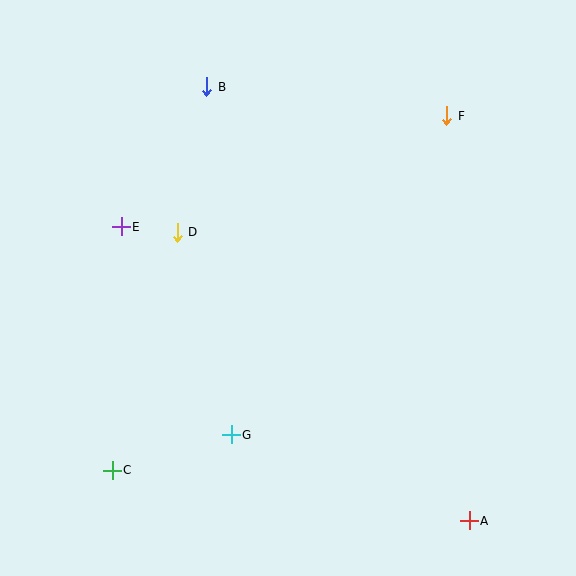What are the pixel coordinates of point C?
Point C is at (112, 470).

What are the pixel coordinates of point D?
Point D is at (177, 232).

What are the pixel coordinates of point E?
Point E is at (121, 227).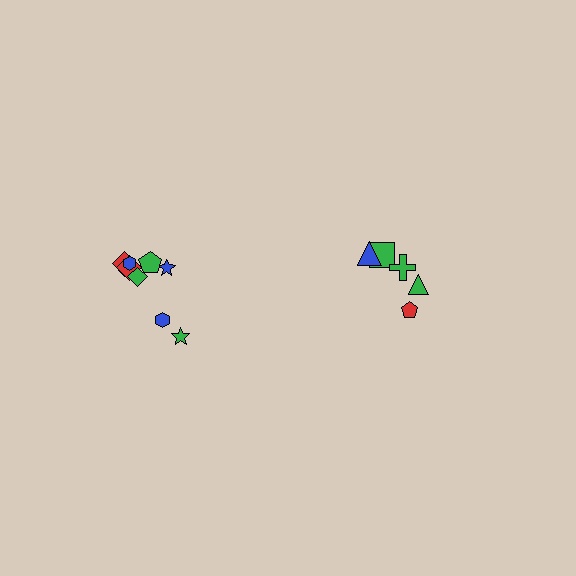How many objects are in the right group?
There are 5 objects.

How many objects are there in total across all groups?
There are 13 objects.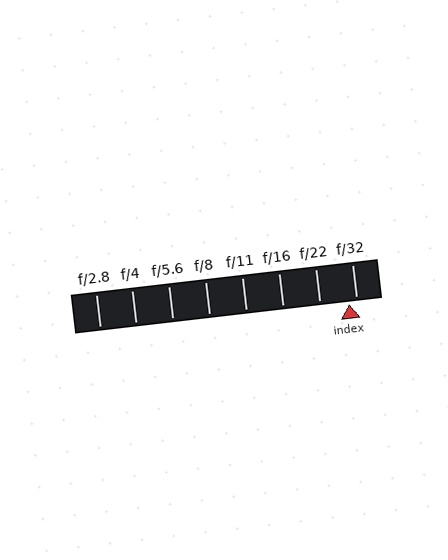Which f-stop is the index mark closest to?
The index mark is closest to f/32.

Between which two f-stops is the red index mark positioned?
The index mark is between f/22 and f/32.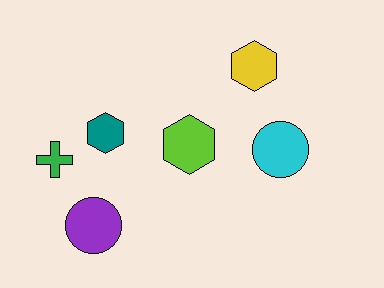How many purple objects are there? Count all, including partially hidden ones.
There is 1 purple object.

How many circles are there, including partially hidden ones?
There are 2 circles.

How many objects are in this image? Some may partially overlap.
There are 6 objects.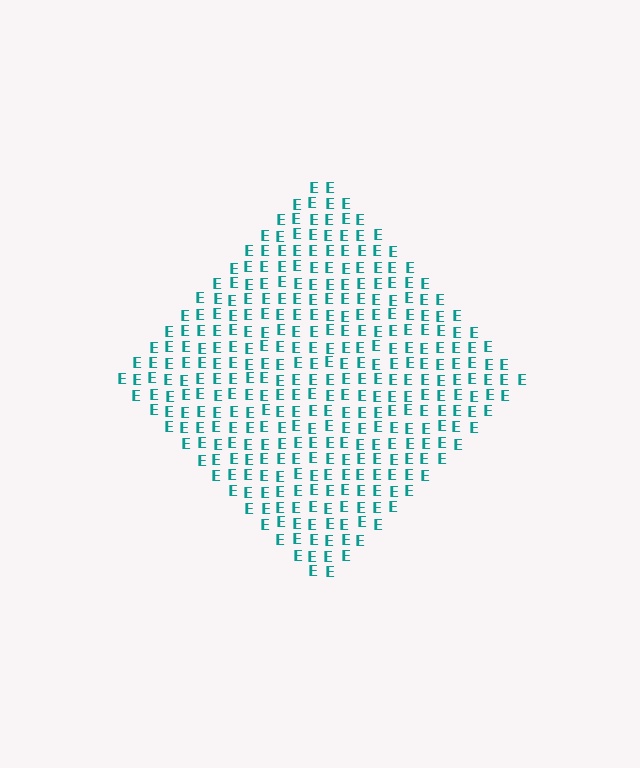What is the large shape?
The large shape is a diamond.